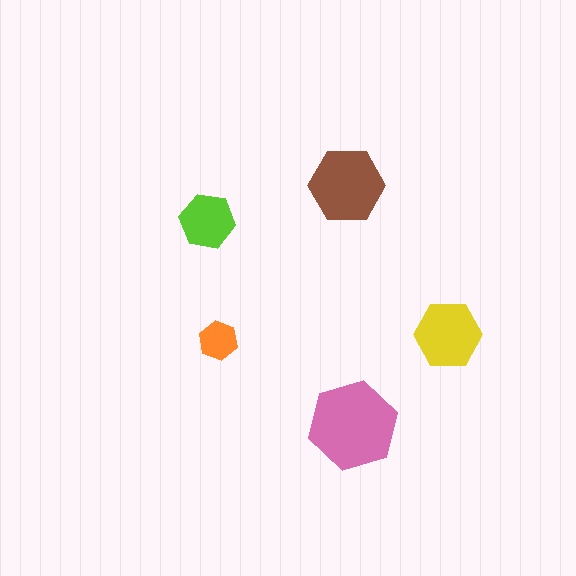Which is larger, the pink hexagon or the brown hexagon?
The pink one.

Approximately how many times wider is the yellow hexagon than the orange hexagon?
About 1.5 times wider.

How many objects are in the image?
There are 5 objects in the image.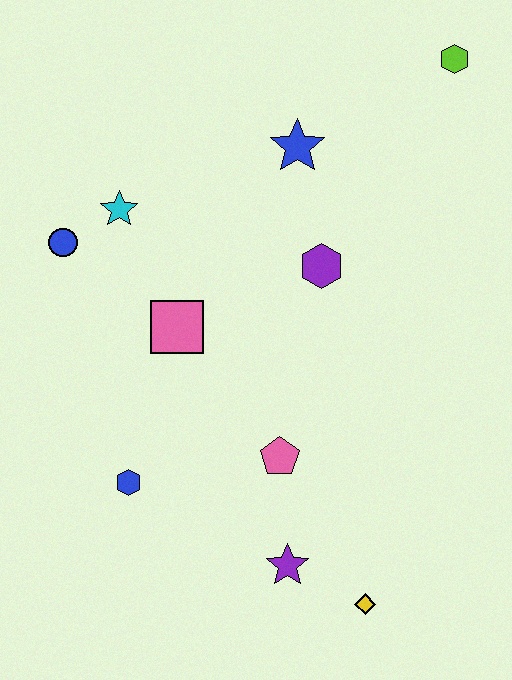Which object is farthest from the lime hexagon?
The yellow diamond is farthest from the lime hexagon.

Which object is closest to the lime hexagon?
The blue star is closest to the lime hexagon.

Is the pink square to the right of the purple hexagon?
No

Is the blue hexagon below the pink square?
Yes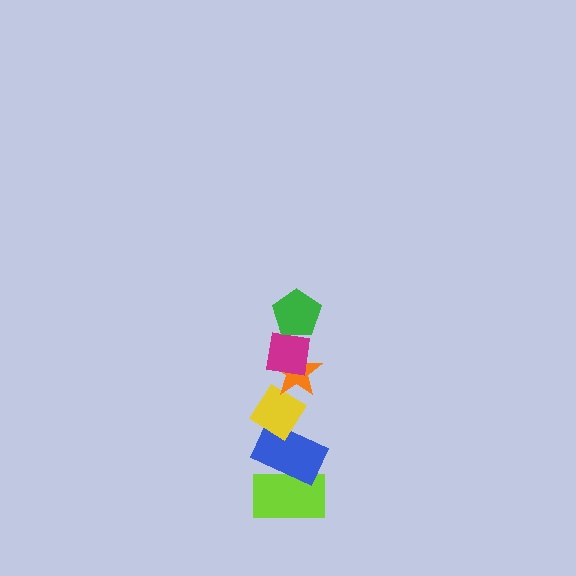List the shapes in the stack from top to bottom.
From top to bottom: the green pentagon, the magenta square, the orange star, the yellow diamond, the blue rectangle, the lime rectangle.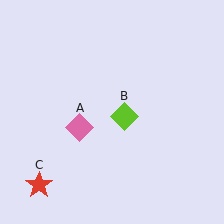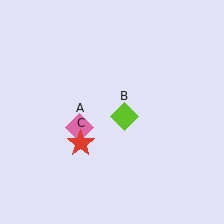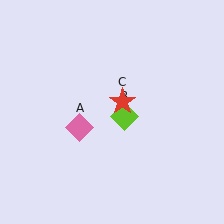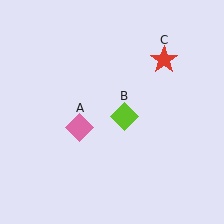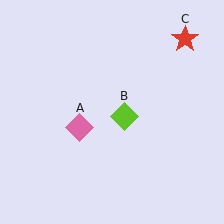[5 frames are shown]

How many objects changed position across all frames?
1 object changed position: red star (object C).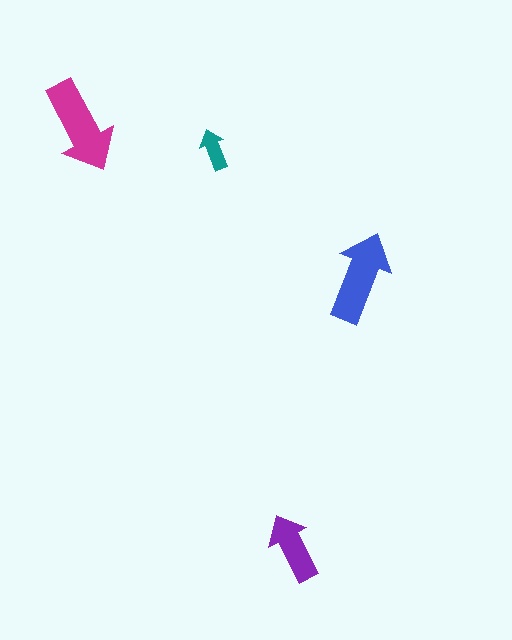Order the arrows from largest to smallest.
the magenta one, the blue one, the purple one, the teal one.